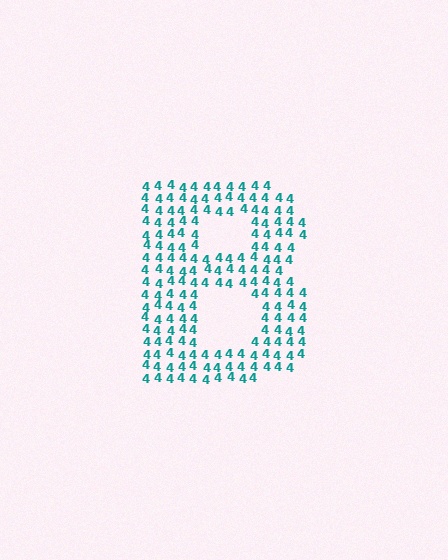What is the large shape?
The large shape is the letter B.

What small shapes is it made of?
It is made of small digit 4's.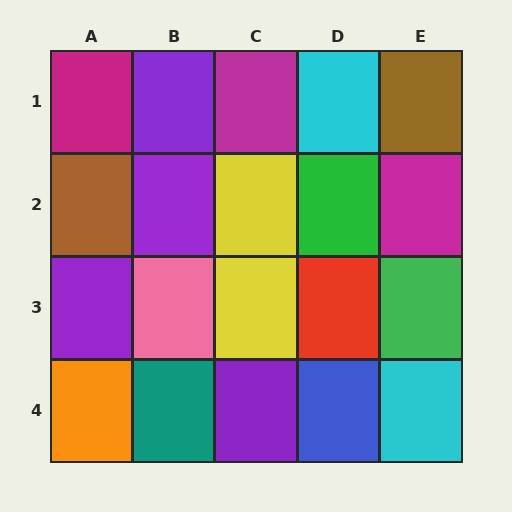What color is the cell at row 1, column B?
Purple.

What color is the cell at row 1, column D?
Cyan.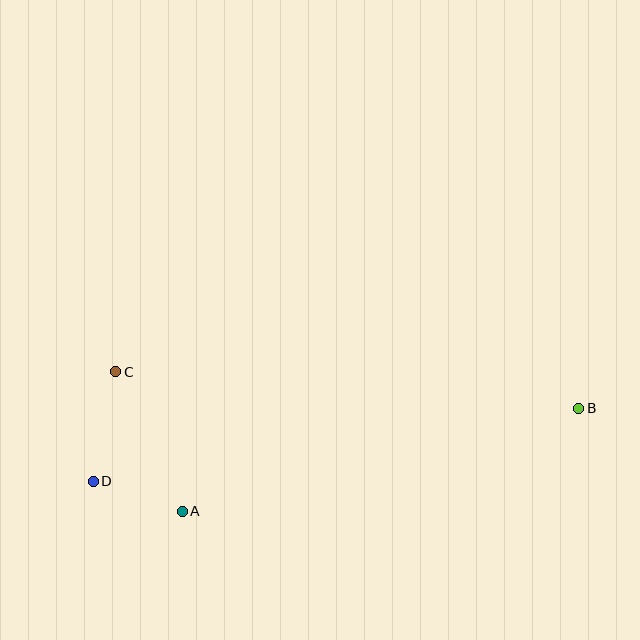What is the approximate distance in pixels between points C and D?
The distance between C and D is approximately 112 pixels.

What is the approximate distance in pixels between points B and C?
The distance between B and C is approximately 464 pixels.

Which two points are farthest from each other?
Points B and D are farthest from each other.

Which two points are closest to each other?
Points A and D are closest to each other.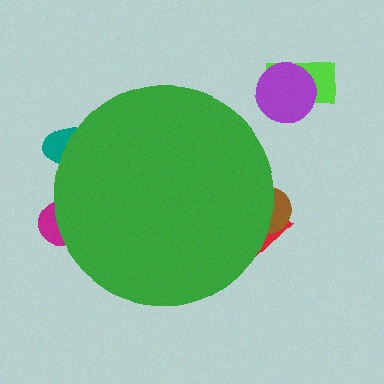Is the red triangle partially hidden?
Yes, the red triangle is partially hidden behind the green circle.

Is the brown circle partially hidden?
Yes, the brown circle is partially hidden behind the green circle.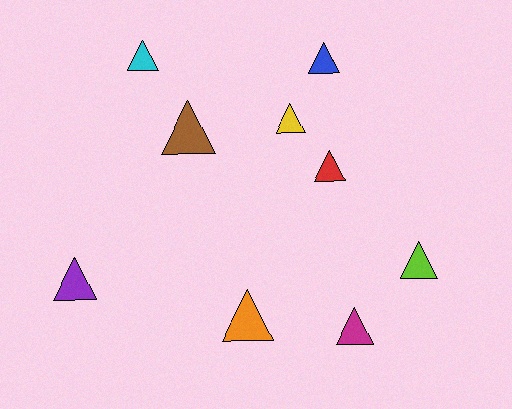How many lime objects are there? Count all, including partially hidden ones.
There is 1 lime object.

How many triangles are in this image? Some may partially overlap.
There are 9 triangles.